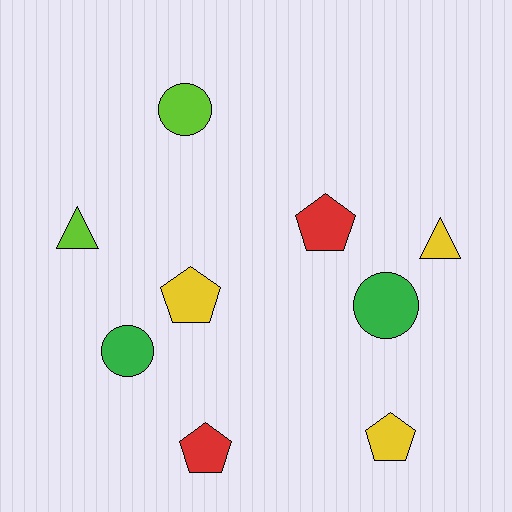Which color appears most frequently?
Yellow, with 3 objects.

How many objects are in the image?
There are 9 objects.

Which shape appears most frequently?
Pentagon, with 4 objects.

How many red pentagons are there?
There are 2 red pentagons.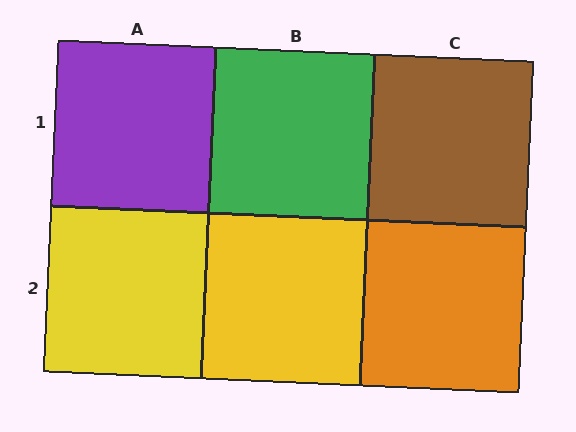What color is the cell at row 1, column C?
Brown.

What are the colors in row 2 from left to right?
Yellow, yellow, orange.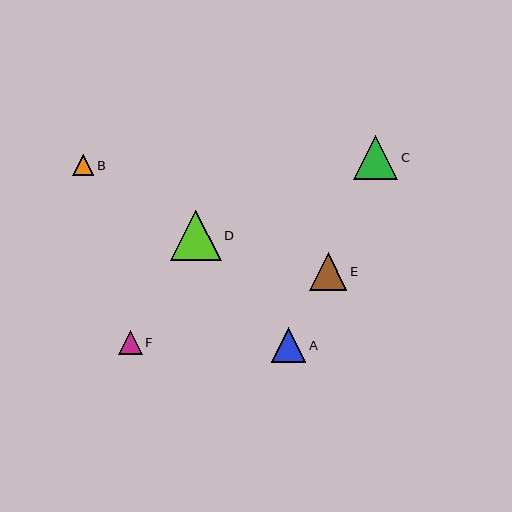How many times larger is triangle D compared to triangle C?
Triangle D is approximately 1.1 times the size of triangle C.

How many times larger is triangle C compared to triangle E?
Triangle C is approximately 1.2 times the size of triangle E.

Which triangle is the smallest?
Triangle B is the smallest with a size of approximately 21 pixels.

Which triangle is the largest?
Triangle D is the largest with a size of approximately 50 pixels.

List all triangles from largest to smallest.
From largest to smallest: D, C, E, A, F, B.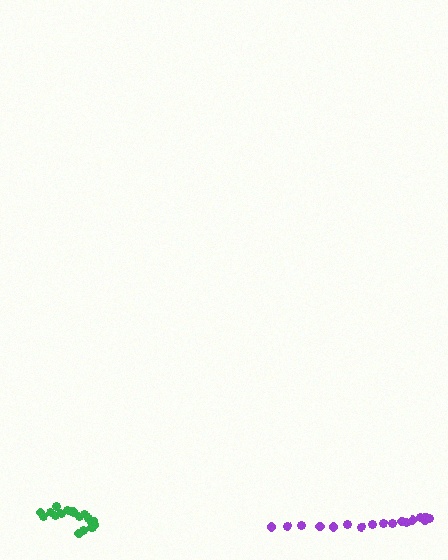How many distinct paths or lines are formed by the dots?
There are 2 distinct paths.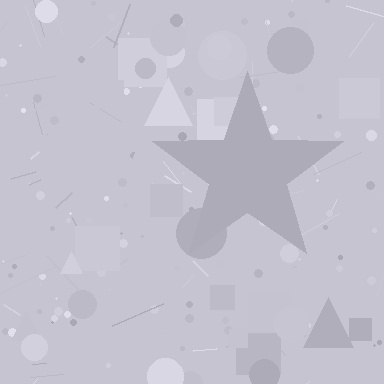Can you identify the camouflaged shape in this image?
The camouflaged shape is a star.